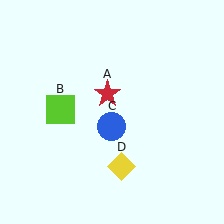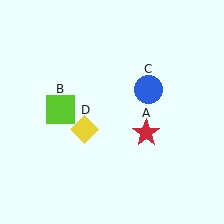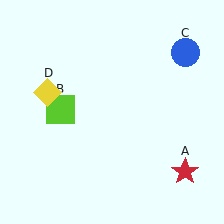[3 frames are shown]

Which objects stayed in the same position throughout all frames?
Lime square (object B) remained stationary.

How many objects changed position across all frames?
3 objects changed position: red star (object A), blue circle (object C), yellow diamond (object D).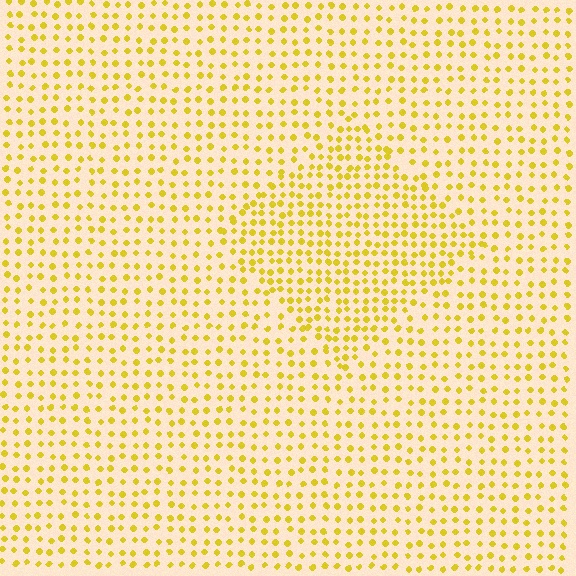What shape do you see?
I see a diamond.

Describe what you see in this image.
The image contains small yellow elements arranged at two different densities. A diamond-shaped region is visible where the elements are more densely packed than the surrounding area.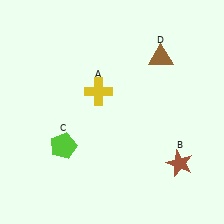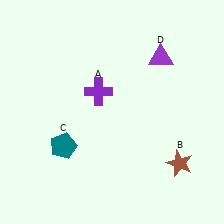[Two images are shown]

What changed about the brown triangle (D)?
In Image 1, D is brown. In Image 2, it changed to purple.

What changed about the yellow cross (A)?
In Image 1, A is yellow. In Image 2, it changed to purple.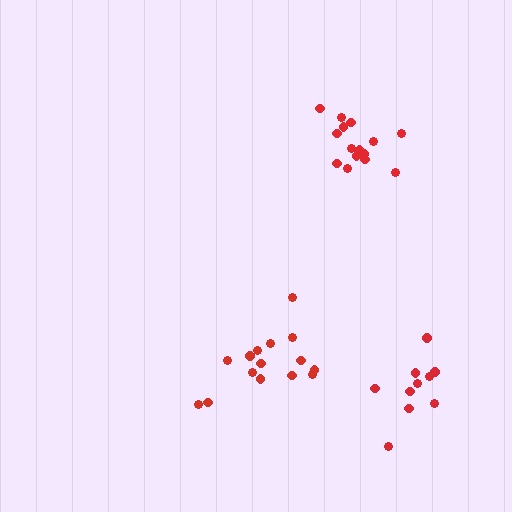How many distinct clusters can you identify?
There are 3 distinct clusters.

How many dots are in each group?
Group 1: 15 dots, Group 2: 15 dots, Group 3: 10 dots (40 total).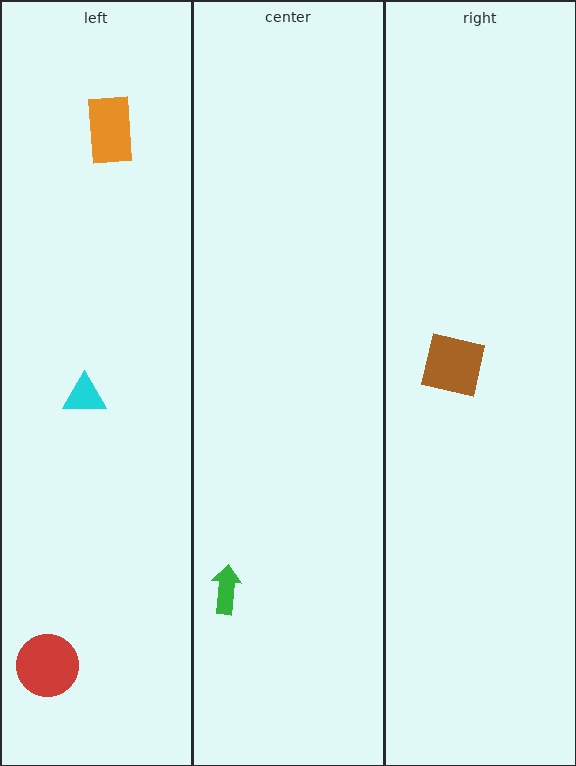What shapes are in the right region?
The brown square.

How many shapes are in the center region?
1.